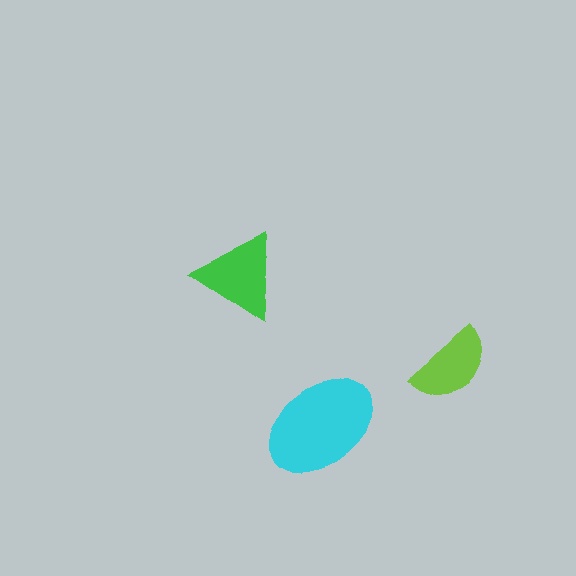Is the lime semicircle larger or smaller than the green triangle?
Smaller.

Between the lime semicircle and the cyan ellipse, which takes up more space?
The cyan ellipse.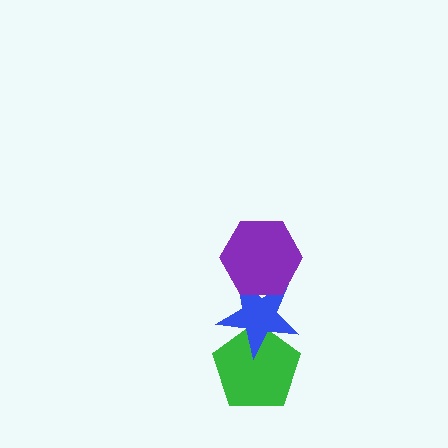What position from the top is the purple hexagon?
The purple hexagon is 1st from the top.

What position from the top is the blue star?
The blue star is 2nd from the top.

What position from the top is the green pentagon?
The green pentagon is 3rd from the top.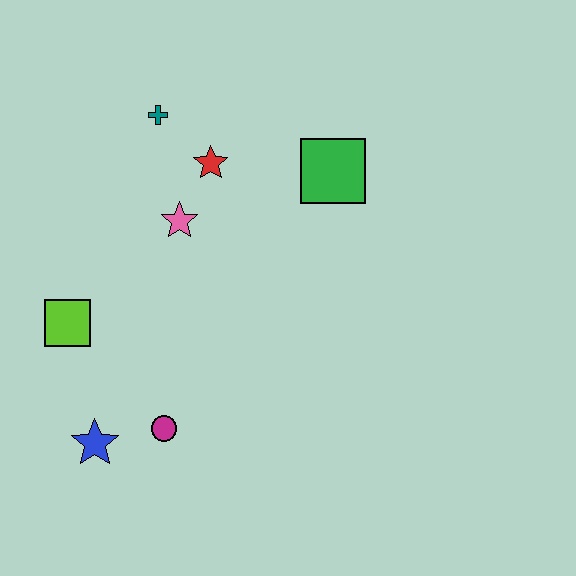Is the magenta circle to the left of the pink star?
Yes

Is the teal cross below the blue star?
No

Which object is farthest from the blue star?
The green square is farthest from the blue star.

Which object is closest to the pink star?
The red star is closest to the pink star.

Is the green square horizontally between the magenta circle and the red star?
No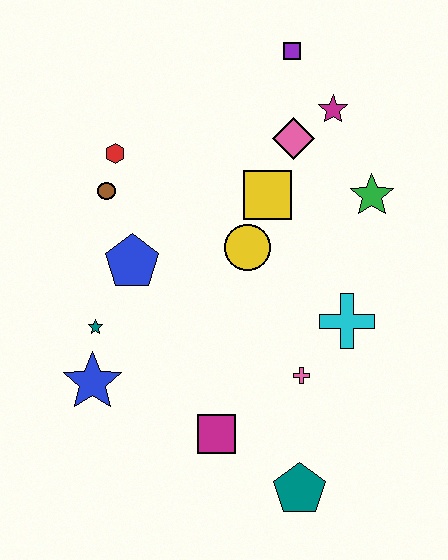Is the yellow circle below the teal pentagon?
No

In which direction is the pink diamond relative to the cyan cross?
The pink diamond is above the cyan cross.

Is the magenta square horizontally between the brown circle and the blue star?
No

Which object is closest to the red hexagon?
The brown circle is closest to the red hexagon.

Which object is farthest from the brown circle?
The teal pentagon is farthest from the brown circle.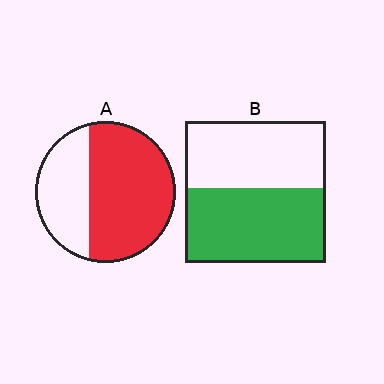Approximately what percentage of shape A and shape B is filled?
A is approximately 65% and B is approximately 55%.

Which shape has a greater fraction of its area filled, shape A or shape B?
Shape A.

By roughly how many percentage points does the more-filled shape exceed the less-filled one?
By roughly 10 percentage points (A over B).